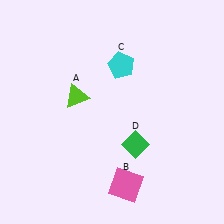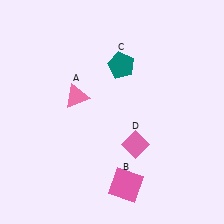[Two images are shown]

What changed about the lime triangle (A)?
In Image 1, A is lime. In Image 2, it changed to pink.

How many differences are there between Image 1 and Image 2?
There are 3 differences between the two images.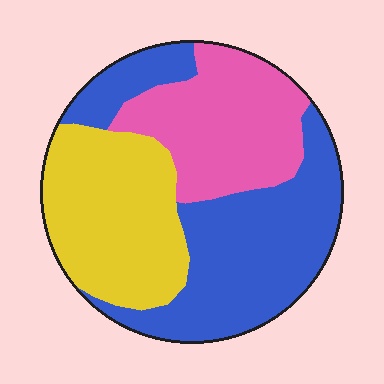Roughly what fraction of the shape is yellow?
Yellow covers roughly 30% of the shape.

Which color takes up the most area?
Blue, at roughly 40%.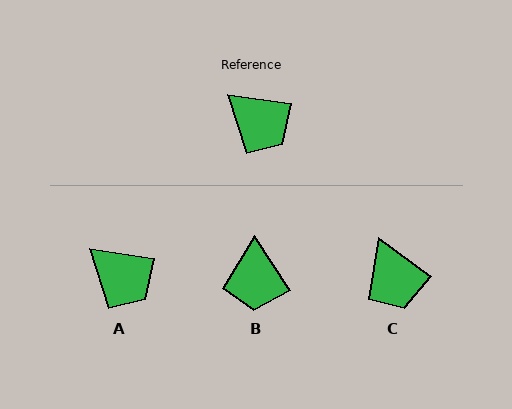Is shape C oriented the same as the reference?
No, it is off by about 28 degrees.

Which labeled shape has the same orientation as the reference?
A.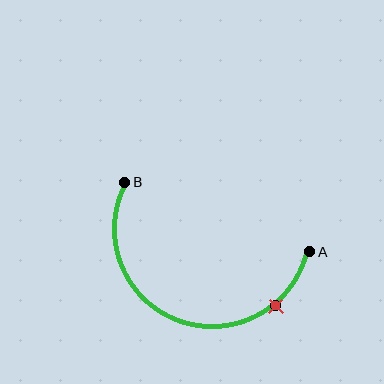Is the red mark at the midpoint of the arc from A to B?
No. The red mark lies on the arc but is closer to endpoint A. The arc midpoint would be at the point on the curve equidistant along the arc from both A and B.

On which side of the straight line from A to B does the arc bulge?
The arc bulges below the straight line connecting A and B.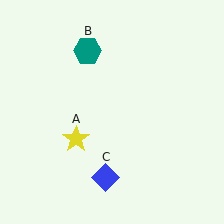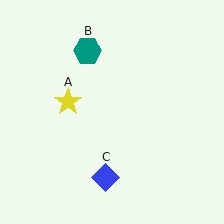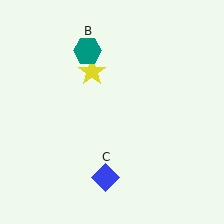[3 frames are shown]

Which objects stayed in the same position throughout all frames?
Teal hexagon (object B) and blue diamond (object C) remained stationary.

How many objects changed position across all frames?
1 object changed position: yellow star (object A).